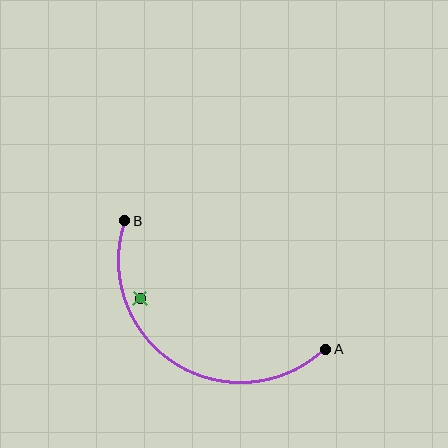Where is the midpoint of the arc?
The arc midpoint is the point on the curve farthest from the straight line joining A and B. It sits below that line.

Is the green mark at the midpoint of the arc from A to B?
No — the green mark does not lie on the arc at all. It sits slightly inside the curve.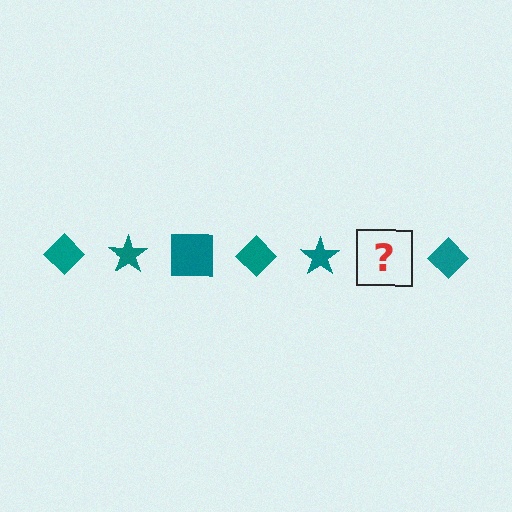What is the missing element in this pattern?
The missing element is a teal square.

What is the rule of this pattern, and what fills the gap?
The rule is that the pattern cycles through diamond, star, square shapes in teal. The gap should be filled with a teal square.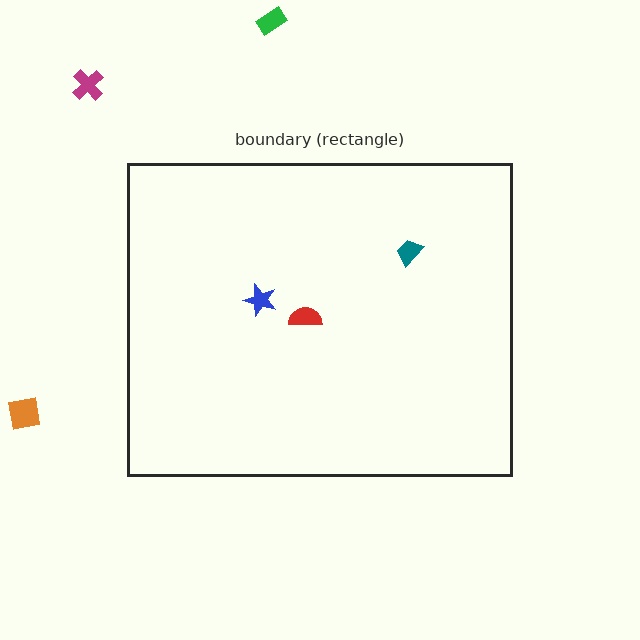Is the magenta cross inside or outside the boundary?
Outside.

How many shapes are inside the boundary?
3 inside, 3 outside.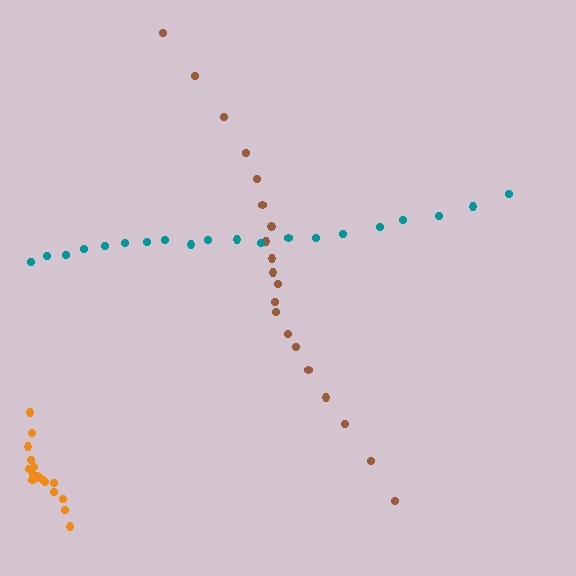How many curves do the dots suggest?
There are 3 distinct paths.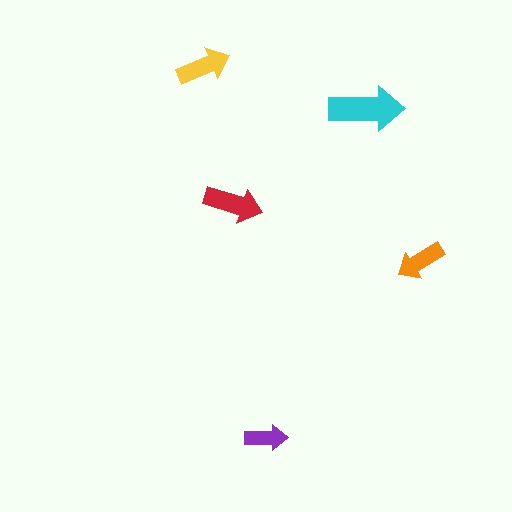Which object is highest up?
The yellow arrow is topmost.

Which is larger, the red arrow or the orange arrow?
The red one.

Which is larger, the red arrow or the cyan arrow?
The cyan one.